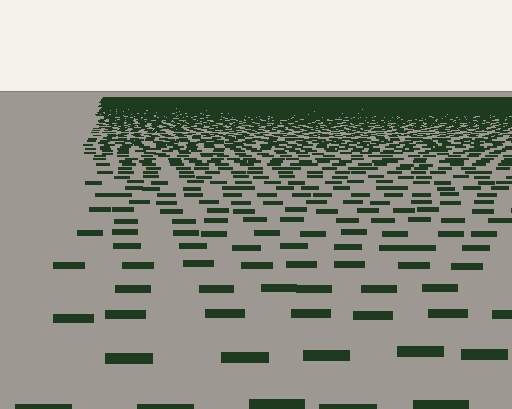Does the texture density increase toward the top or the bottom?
Density increases toward the top.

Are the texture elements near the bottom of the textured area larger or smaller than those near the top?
Larger. Near the bottom, elements are closer to the viewer and appear at a bigger on-screen size.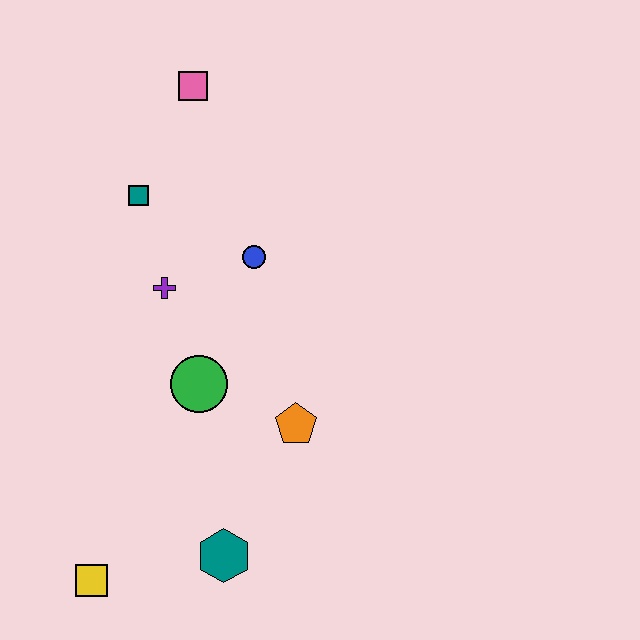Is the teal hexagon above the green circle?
No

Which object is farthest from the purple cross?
The yellow square is farthest from the purple cross.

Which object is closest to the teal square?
The purple cross is closest to the teal square.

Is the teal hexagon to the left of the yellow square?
No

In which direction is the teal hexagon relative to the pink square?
The teal hexagon is below the pink square.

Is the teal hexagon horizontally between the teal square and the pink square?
No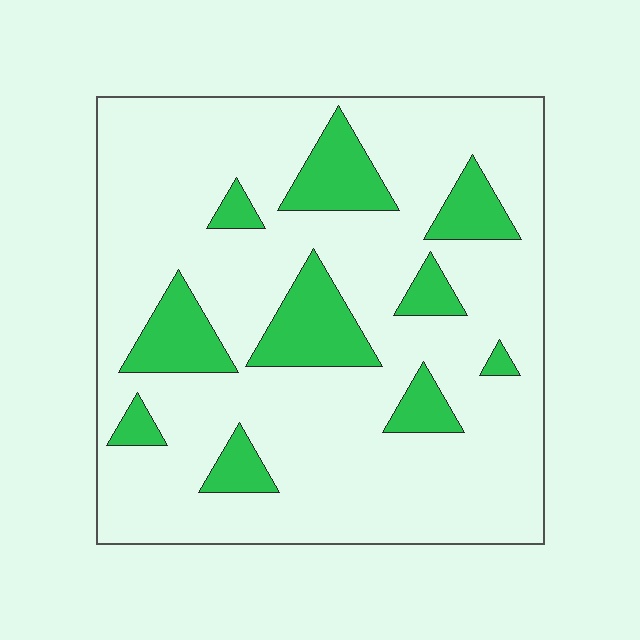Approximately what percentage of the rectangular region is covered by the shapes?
Approximately 20%.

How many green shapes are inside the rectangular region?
10.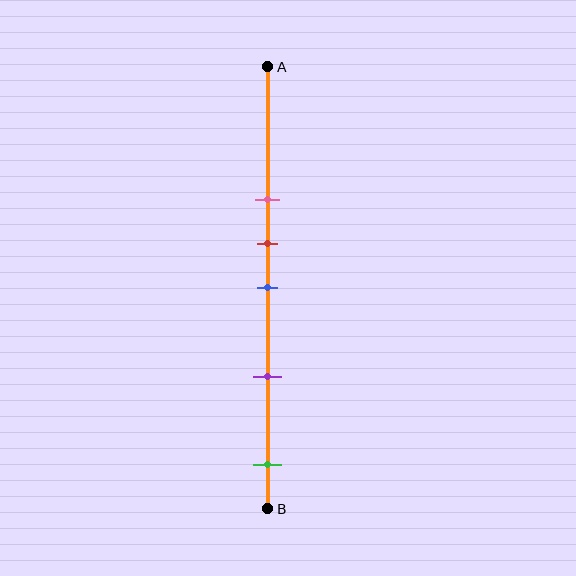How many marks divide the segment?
There are 5 marks dividing the segment.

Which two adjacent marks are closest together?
The red and blue marks are the closest adjacent pair.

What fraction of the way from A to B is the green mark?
The green mark is approximately 90% (0.9) of the way from A to B.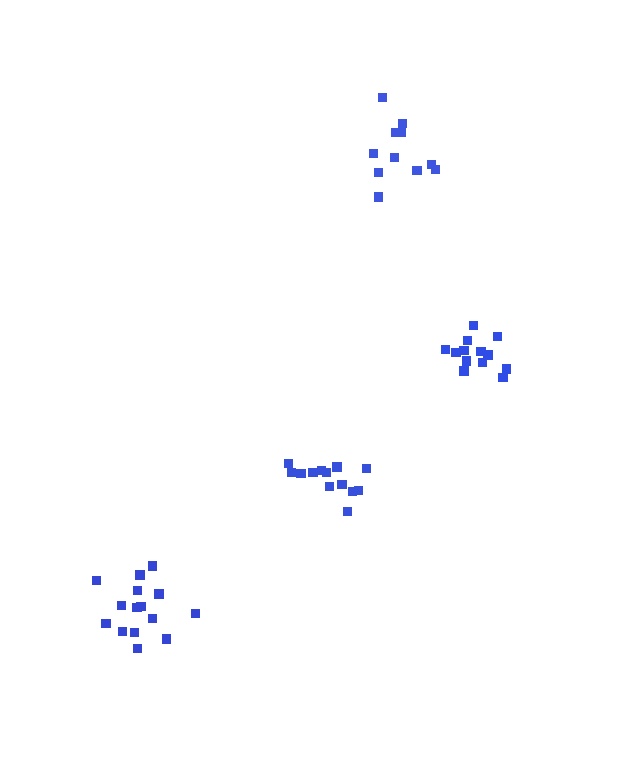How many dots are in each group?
Group 1: 13 dots, Group 2: 11 dots, Group 3: 15 dots, Group 4: 13 dots (52 total).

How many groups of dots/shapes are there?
There are 4 groups.